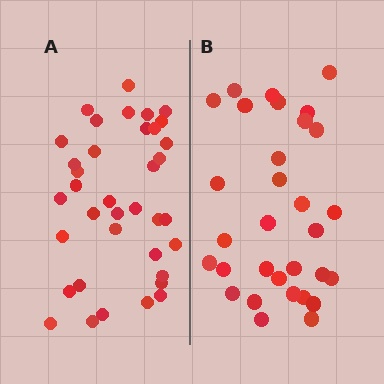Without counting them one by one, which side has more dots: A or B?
Region A (the left region) has more dots.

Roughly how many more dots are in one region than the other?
Region A has about 6 more dots than region B.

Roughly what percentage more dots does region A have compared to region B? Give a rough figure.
About 20% more.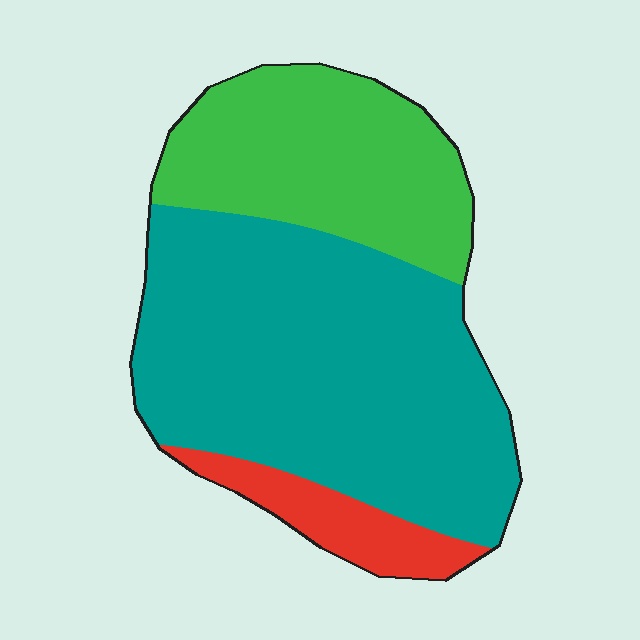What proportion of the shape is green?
Green covers roughly 30% of the shape.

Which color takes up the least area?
Red, at roughly 10%.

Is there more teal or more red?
Teal.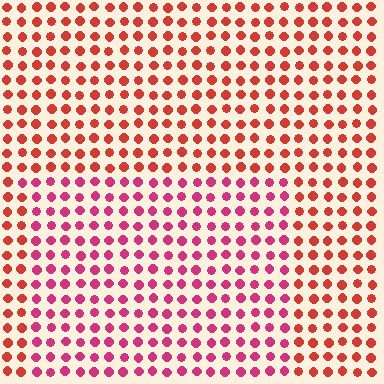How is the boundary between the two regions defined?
The boundary is defined purely by a slight shift in hue (about 32 degrees). Spacing, size, and orientation are identical on both sides.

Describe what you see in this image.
The image is filled with small red elements in a uniform arrangement. A rectangle-shaped region is visible where the elements are tinted to a slightly different hue, forming a subtle color boundary.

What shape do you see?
I see a rectangle.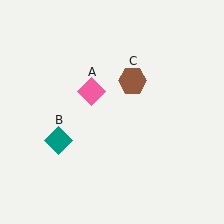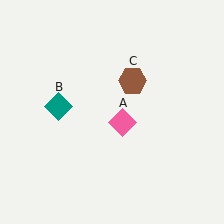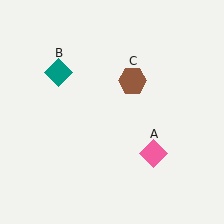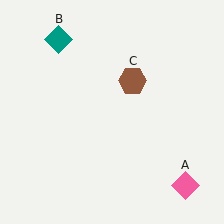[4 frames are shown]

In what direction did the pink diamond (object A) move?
The pink diamond (object A) moved down and to the right.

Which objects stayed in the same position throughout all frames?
Brown hexagon (object C) remained stationary.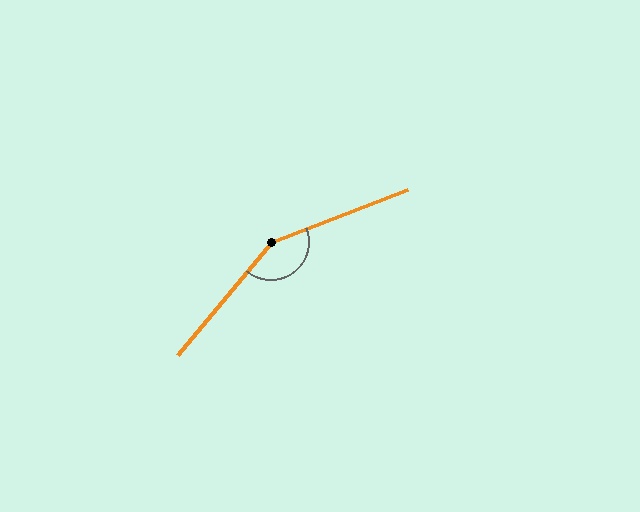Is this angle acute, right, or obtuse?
It is obtuse.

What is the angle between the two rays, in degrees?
Approximately 150 degrees.